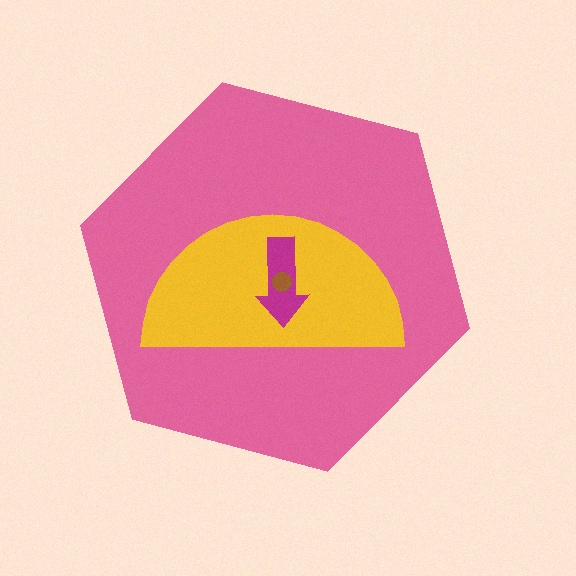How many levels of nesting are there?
4.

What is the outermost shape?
The pink hexagon.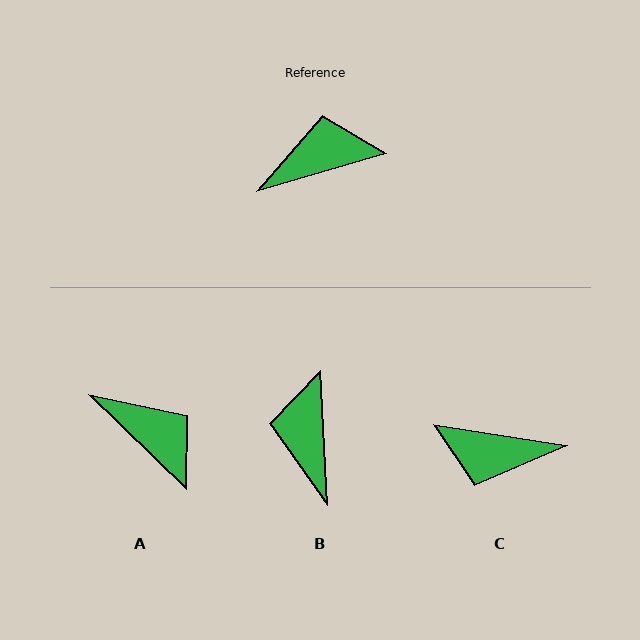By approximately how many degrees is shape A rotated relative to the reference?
Approximately 61 degrees clockwise.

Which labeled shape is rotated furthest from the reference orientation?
C, about 154 degrees away.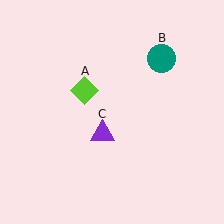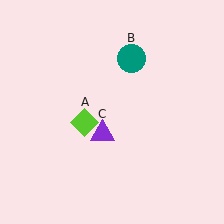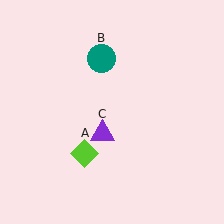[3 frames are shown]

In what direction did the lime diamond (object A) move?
The lime diamond (object A) moved down.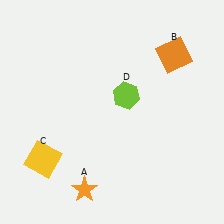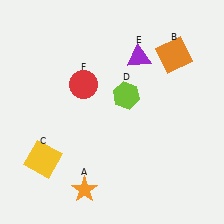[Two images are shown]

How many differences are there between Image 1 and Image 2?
There are 2 differences between the two images.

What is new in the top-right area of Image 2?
A purple triangle (E) was added in the top-right area of Image 2.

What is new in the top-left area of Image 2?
A red circle (F) was added in the top-left area of Image 2.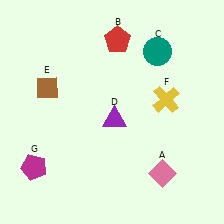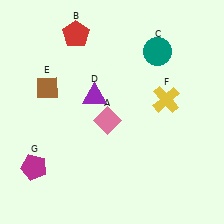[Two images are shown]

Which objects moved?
The objects that moved are: the pink diamond (A), the red pentagon (B), the purple triangle (D).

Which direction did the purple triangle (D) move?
The purple triangle (D) moved up.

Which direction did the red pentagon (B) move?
The red pentagon (B) moved left.